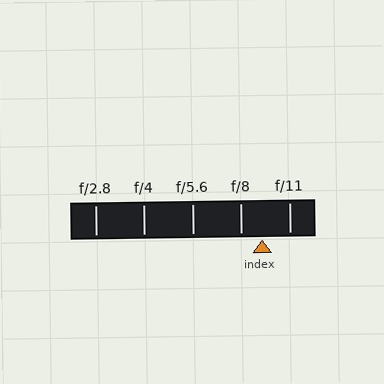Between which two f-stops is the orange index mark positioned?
The index mark is between f/8 and f/11.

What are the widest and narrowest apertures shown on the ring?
The widest aperture shown is f/2.8 and the narrowest is f/11.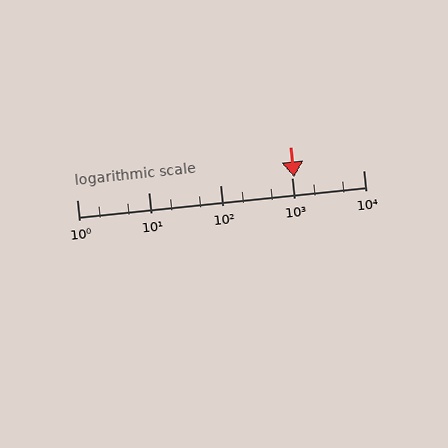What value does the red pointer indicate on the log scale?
The pointer indicates approximately 1100.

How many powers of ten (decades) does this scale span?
The scale spans 4 decades, from 1 to 10000.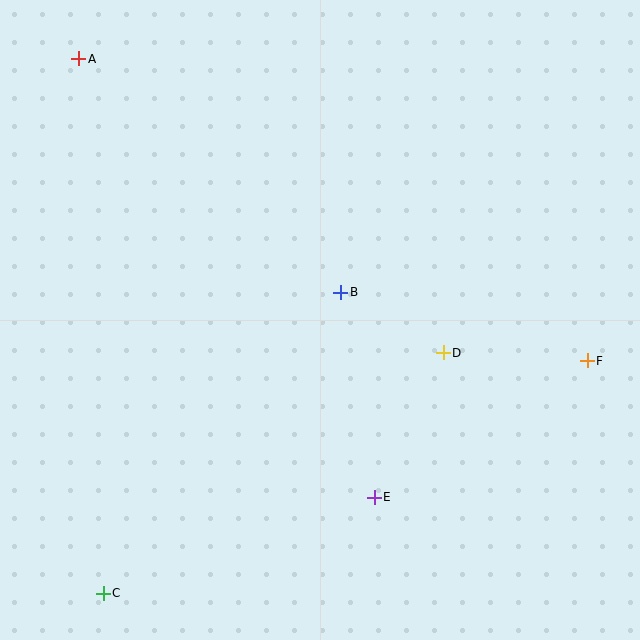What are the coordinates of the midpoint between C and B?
The midpoint between C and B is at (222, 443).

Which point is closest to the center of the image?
Point B at (341, 292) is closest to the center.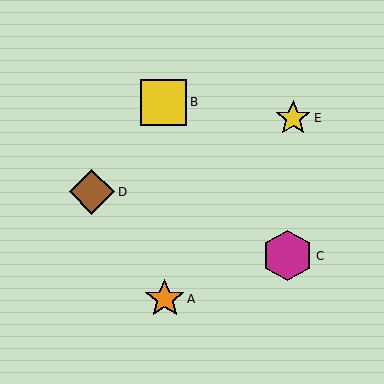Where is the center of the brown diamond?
The center of the brown diamond is at (92, 192).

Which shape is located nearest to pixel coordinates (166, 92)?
The yellow square (labeled B) at (164, 102) is nearest to that location.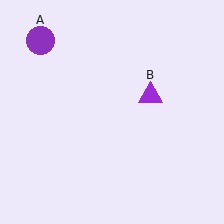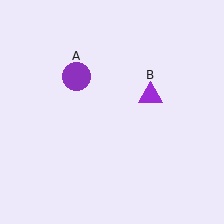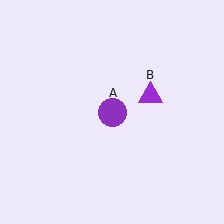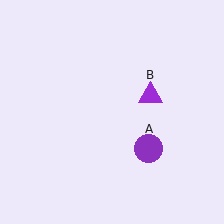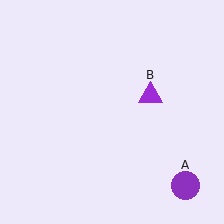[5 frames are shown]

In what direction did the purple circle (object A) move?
The purple circle (object A) moved down and to the right.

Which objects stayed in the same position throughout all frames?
Purple triangle (object B) remained stationary.